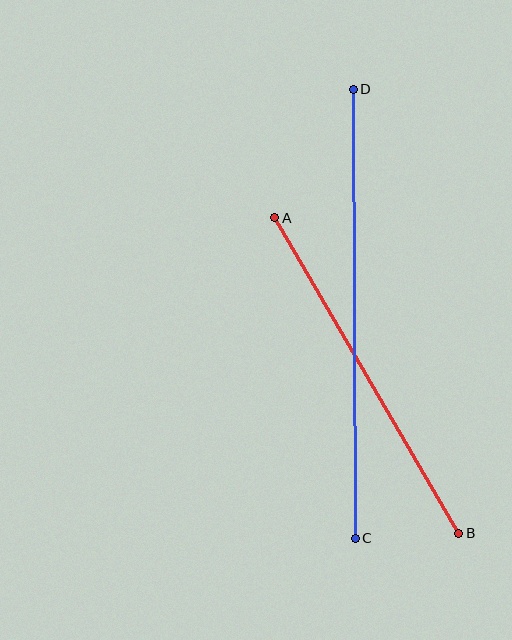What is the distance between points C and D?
The distance is approximately 449 pixels.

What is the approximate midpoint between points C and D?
The midpoint is at approximately (354, 314) pixels.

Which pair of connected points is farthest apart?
Points C and D are farthest apart.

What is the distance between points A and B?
The distance is approximately 365 pixels.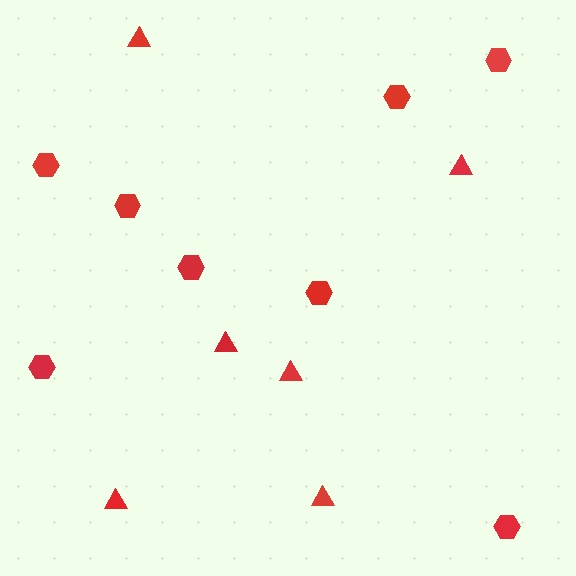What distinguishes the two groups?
There are 2 groups: one group of hexagons (8) and one group of triangles (6).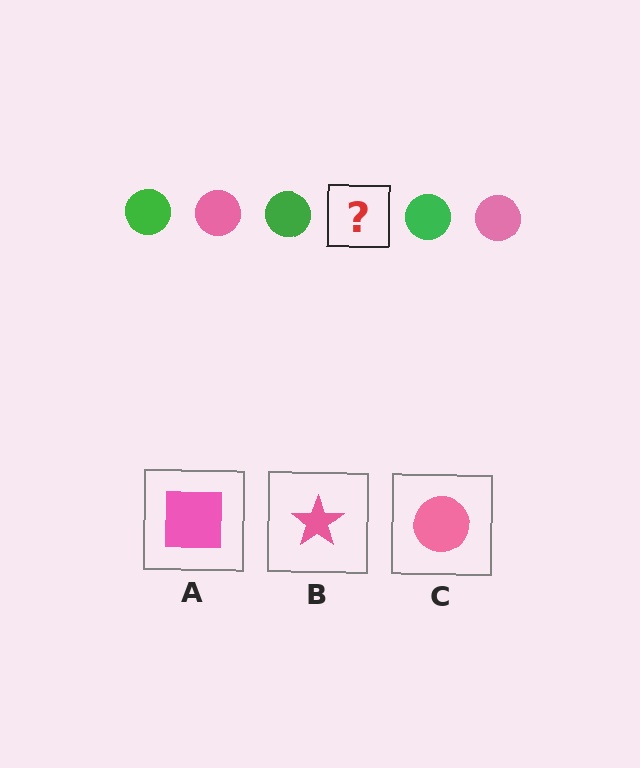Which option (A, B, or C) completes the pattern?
C.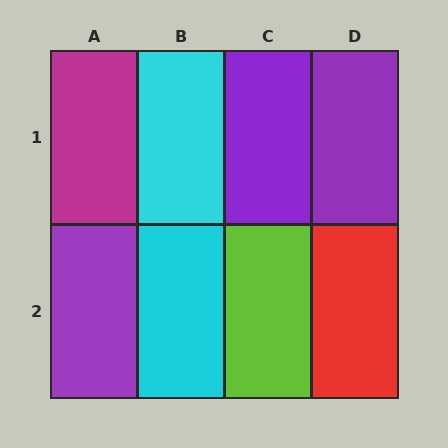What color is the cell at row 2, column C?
Lime.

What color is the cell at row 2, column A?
Purple.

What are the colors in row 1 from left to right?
Magenta, cyan, purple, purple.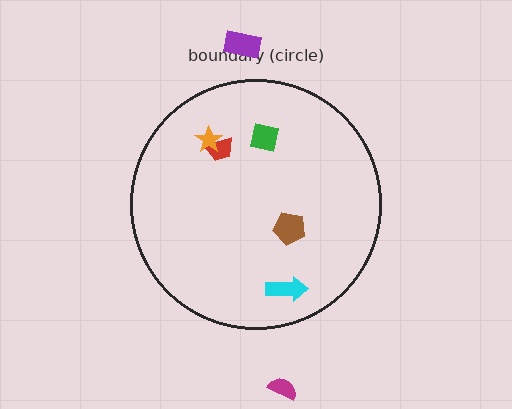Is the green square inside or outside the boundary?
Inside.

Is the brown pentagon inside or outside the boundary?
Inside.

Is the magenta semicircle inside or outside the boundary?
Outside.